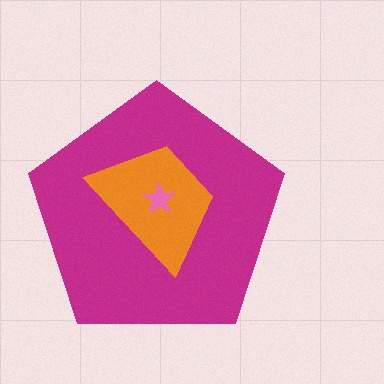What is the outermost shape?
The magenta pentagon.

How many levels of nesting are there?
3.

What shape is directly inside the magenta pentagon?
The orange trapezoid.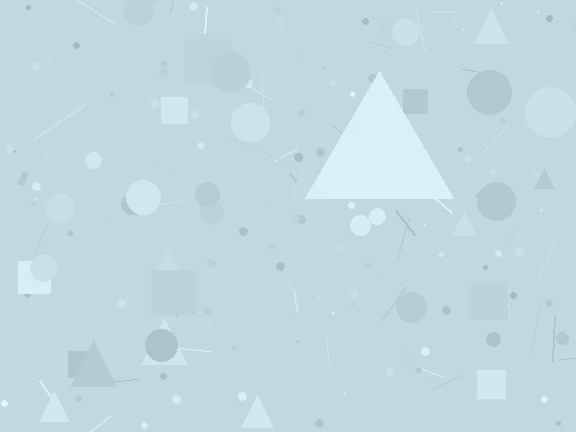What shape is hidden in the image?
A triangle is hidden in the image.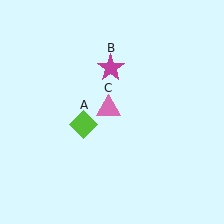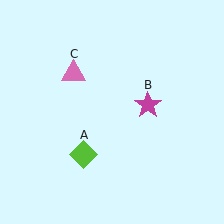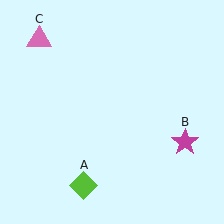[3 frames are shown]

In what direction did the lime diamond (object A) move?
The lime diamond (object A) moved down.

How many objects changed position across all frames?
3 objects changed position: lime diamond (object A), magenta star (object B), pink triangle (object C).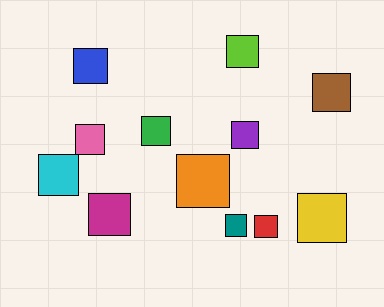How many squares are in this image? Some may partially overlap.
There are 12 squares.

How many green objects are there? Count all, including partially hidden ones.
There is 1 green object.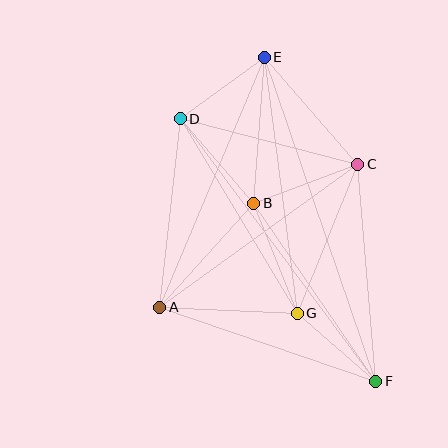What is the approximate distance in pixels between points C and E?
The distance between C and E is approximately 142 pixels.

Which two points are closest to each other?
Points F and G are closest to each other.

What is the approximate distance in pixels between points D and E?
The distance between D and E is approximately 104 pixels.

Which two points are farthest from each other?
Points E and F are farthest from each other.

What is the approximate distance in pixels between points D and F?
The distance between D and F is approximately 327 pixels.